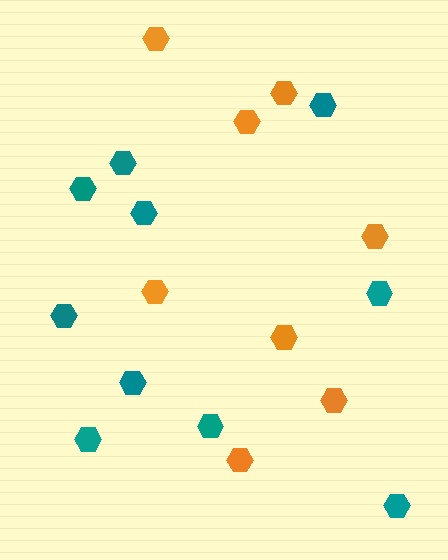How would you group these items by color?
There are 2 groups: one group of orange hexagons (8) and one group of teal hexagons (10).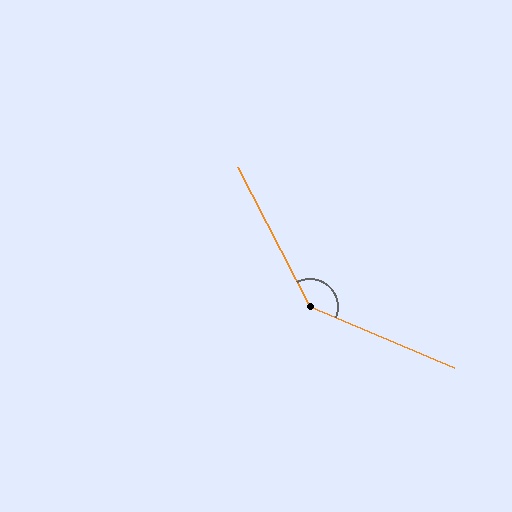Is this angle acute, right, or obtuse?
It is obtuse.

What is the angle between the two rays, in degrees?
Approximately 140 degrees.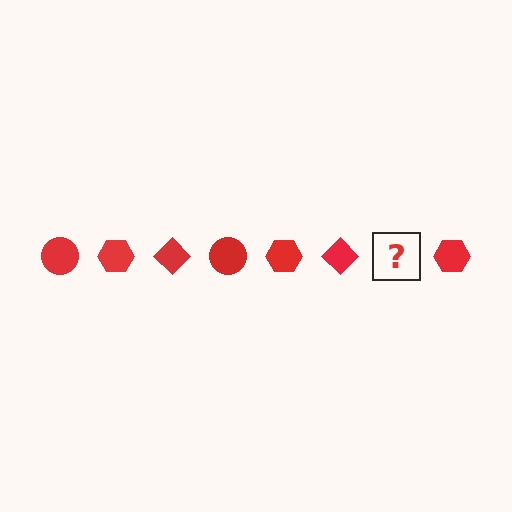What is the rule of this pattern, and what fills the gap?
The rule is that the pattern cycles through circle, hexagon, diamond shapes in red. The gap should be filled with a red circle.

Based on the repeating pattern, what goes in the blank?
The blank should be a red circle.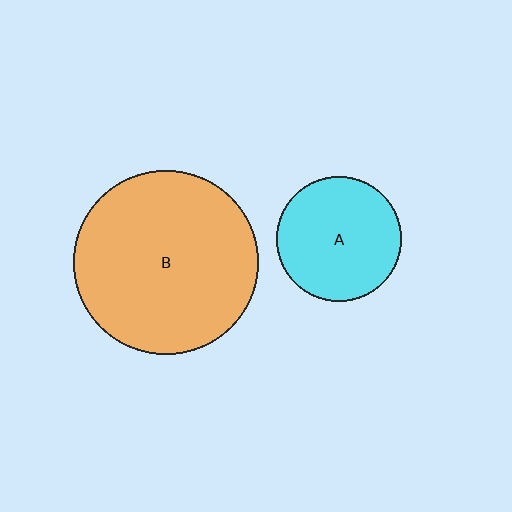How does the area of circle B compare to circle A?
Approximately 2.2 times.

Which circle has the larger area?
Circle B (orange).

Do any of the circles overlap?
No, none of the circles overlap.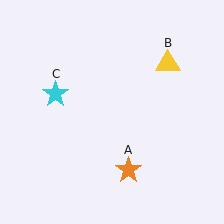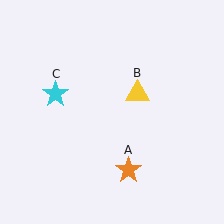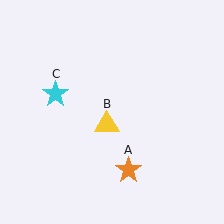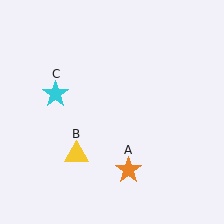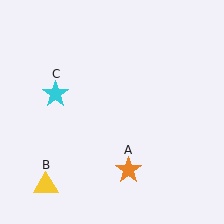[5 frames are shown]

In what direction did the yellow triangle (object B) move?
The yellow triangle (object B) moved down and to the left.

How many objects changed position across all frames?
1 object changed position: yellow triangle (object B).